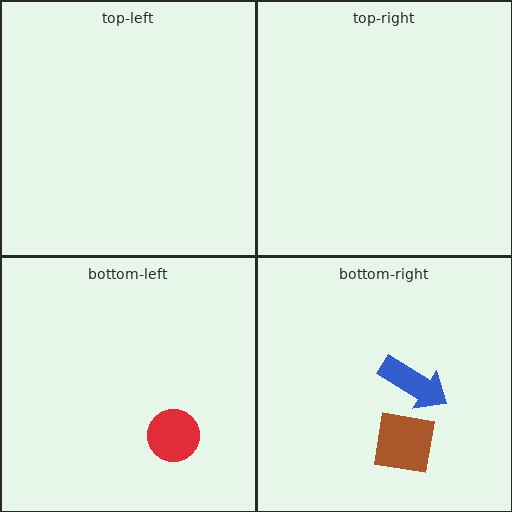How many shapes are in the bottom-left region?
1.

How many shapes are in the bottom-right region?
2.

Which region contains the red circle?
The bottom-left region.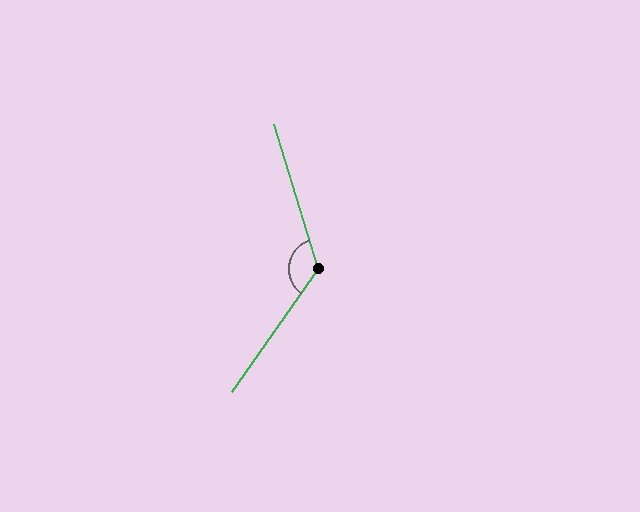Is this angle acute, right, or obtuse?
It is obtuse.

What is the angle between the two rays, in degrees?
Approximately 128 degrees.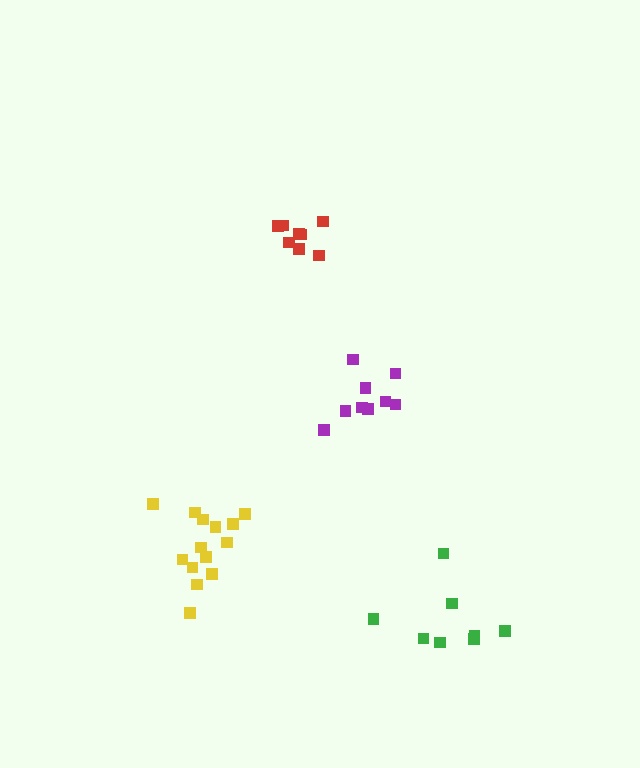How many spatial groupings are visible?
There are 4 spatial groupings.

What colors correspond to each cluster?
The clusters are colored: yellow, purple, red, green.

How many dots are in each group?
Group 1: 14 dots, Group 2: 9 dots, Group 3: 8 dots, Group 4: 8 dots (39 total).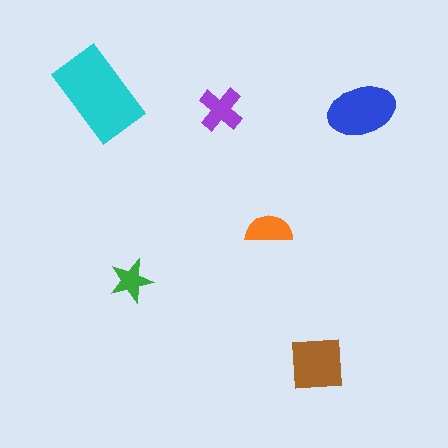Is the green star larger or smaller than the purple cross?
Smaller.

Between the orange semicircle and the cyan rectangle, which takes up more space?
The cyan rectangle.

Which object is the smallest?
The green star.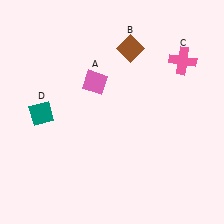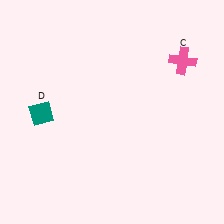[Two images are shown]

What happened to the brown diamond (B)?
The brown diamond (B) was removed in Image 2. It was in the top-right area of Image 1.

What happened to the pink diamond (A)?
The pink diamond (A) was removed in Image 2. It was in the top-left area of Image 1.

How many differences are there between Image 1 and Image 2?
There are 2 differences between the two images.